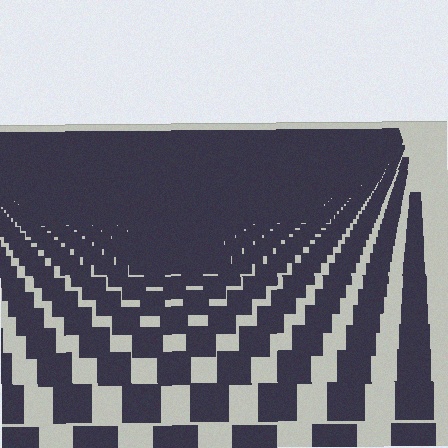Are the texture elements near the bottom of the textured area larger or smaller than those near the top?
Larger. Near the bottom, elements are closer to the viewer and appear at a bigger on-screen size.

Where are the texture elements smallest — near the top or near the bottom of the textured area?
Near the top.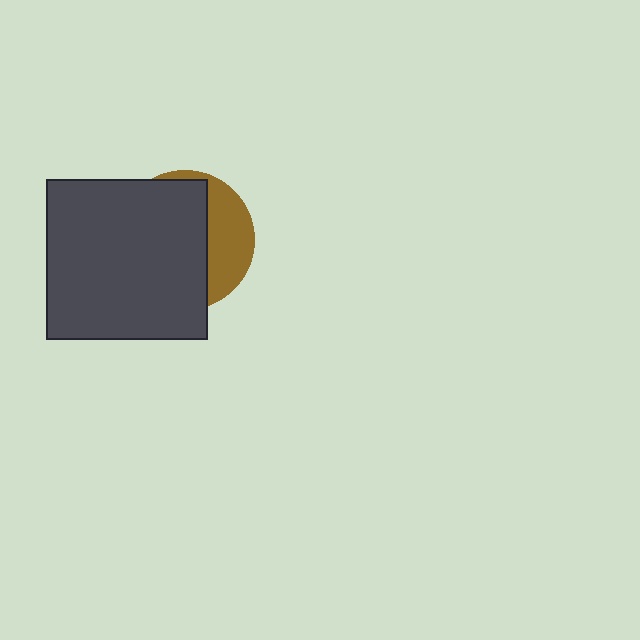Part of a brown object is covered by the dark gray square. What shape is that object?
It is a circle.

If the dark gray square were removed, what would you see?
You would see the complete brown circle.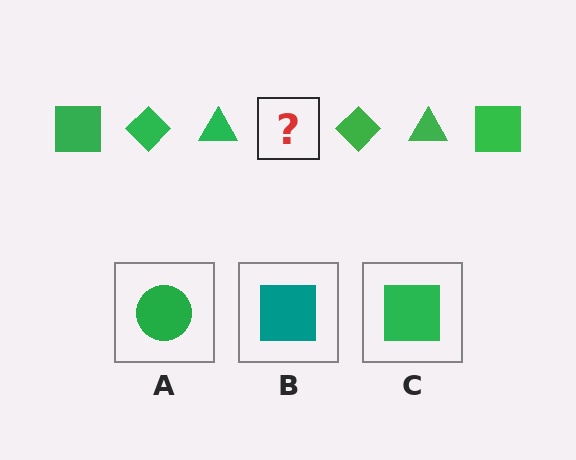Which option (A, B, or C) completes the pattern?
C.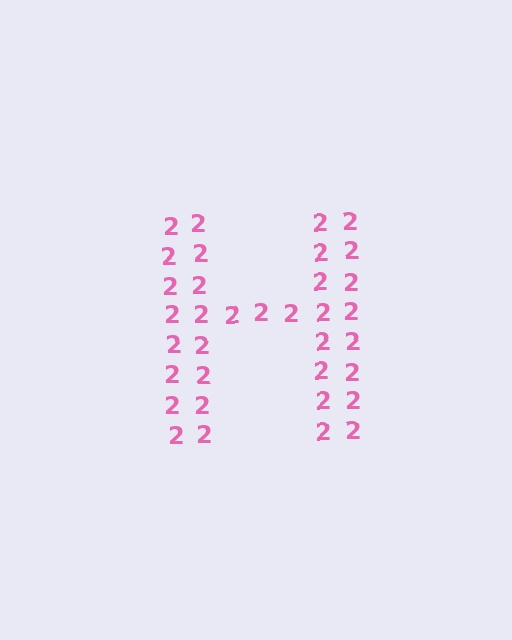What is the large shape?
The large shape is the letter H.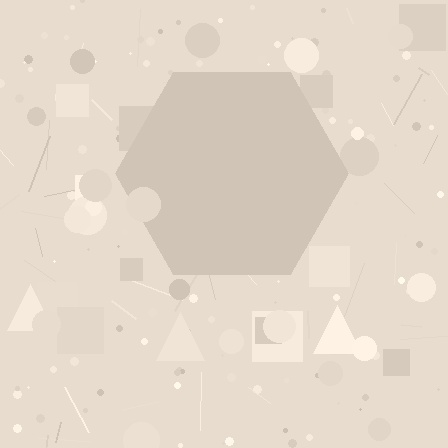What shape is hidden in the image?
A hexagon is hidden in the image.